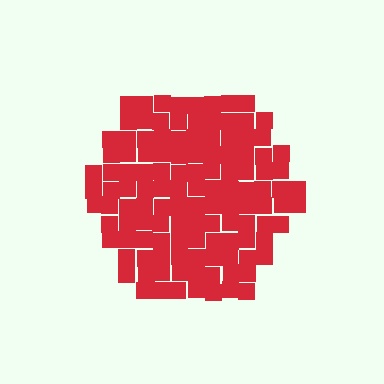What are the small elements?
The small elements are squares.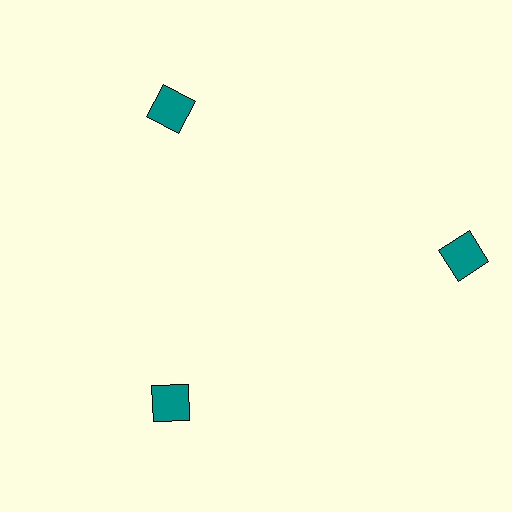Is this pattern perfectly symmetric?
No. The 3 teal squares are arranged in a ring, but one element near the 3 o'clock position is pushed outward from the center, breaking the 3-fold rotational symmetry.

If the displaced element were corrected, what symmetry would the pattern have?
It would have 3-fold rotational symmetry — the pattern would map onto itself every 120 degrees.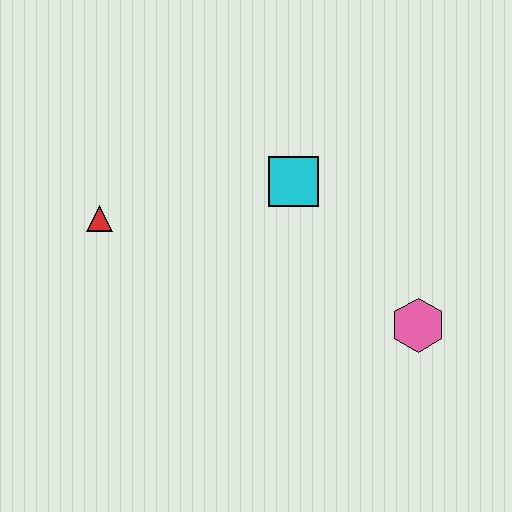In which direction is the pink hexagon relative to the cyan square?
The pink hexagon is below the cyan square.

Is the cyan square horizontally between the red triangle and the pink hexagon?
Yes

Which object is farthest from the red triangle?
The pink hexagon is farthest from the red triangle.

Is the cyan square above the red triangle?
Yes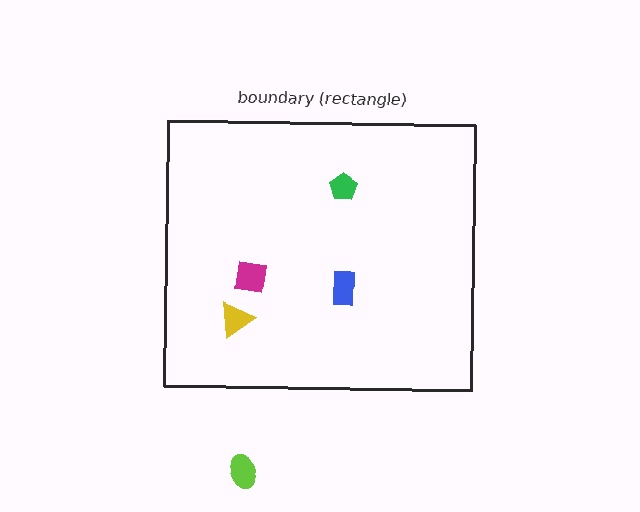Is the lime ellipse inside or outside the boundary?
Outside.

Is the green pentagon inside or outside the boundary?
Inside.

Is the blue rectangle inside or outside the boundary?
Inside.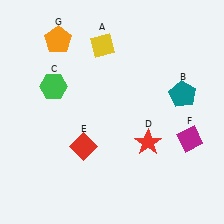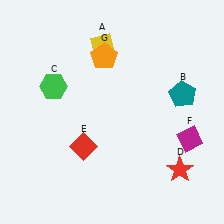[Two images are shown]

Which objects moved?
The objects that moved are: the red star (D), the orange pentagon (G).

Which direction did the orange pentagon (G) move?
The orange pentagon (G) moved right.